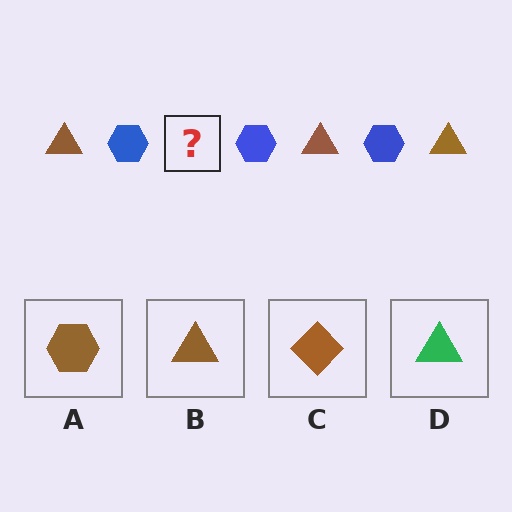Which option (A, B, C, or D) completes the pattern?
B.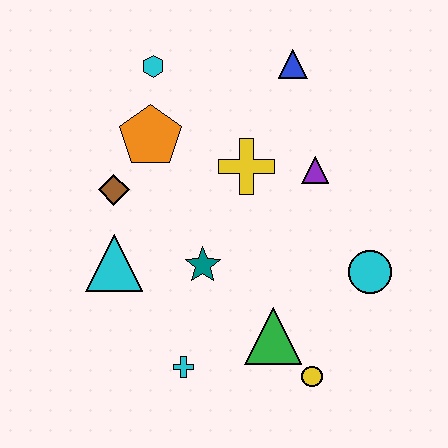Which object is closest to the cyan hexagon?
The orange pentagon is closest to the cyan hexagon.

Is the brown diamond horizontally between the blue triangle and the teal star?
No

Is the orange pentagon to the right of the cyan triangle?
Yes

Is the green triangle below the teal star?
Yes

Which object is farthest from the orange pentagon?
The yellow circle is farthest from the orange pentagon.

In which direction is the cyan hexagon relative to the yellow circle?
The cyan hexagon is above the yellow circle.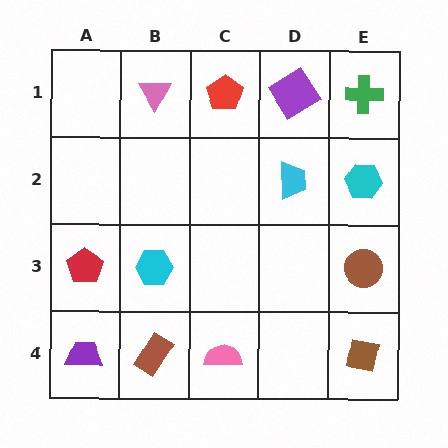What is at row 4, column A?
A purple trapezoid.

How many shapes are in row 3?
3 shapes.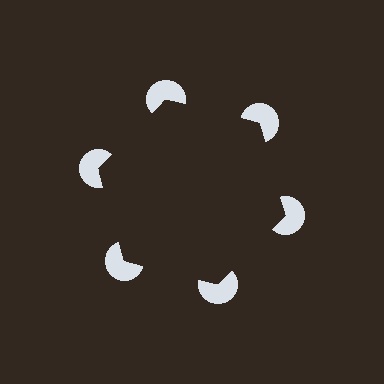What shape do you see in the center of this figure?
An illusory hexagon — its edges are inferred from the aligned wedge cuts in the pac-man discs, not physically drawn.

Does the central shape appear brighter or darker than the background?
It typically appears slightly darker than the background, even though no actual brightness change is drawn.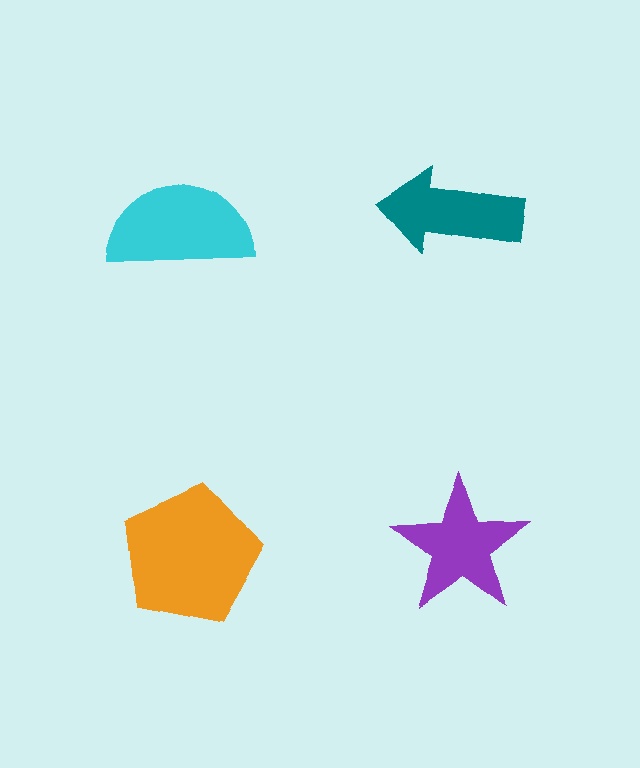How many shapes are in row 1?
2 shapes.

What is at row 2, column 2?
A purple star.